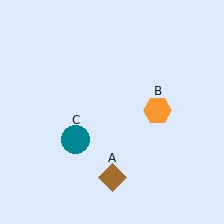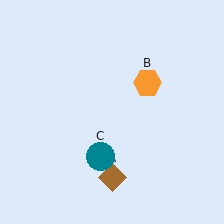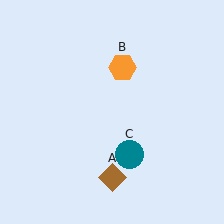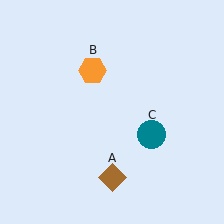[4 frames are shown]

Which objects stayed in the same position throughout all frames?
Brown diamond (object A) remained stationary.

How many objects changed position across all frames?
2 objects changed position: orange hexagon (object B), teal circle (object C).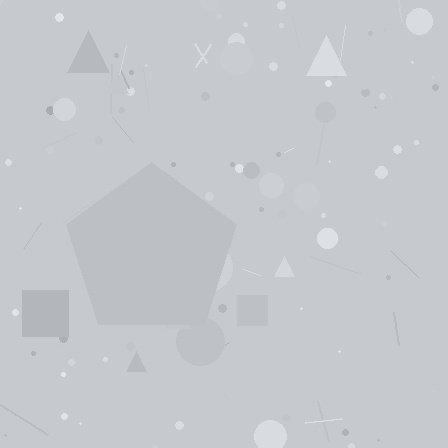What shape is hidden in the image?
A pentagon is hidden in the image.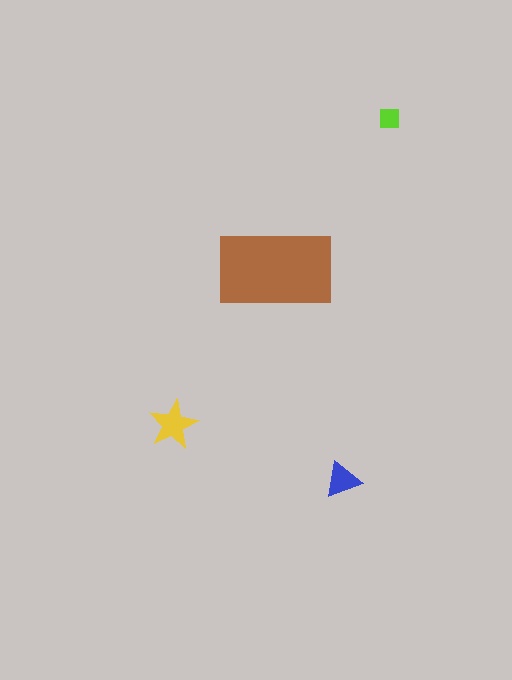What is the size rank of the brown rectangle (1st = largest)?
1st.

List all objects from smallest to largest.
The lime square, the blue triangle, the yellow star, the brown rectangle.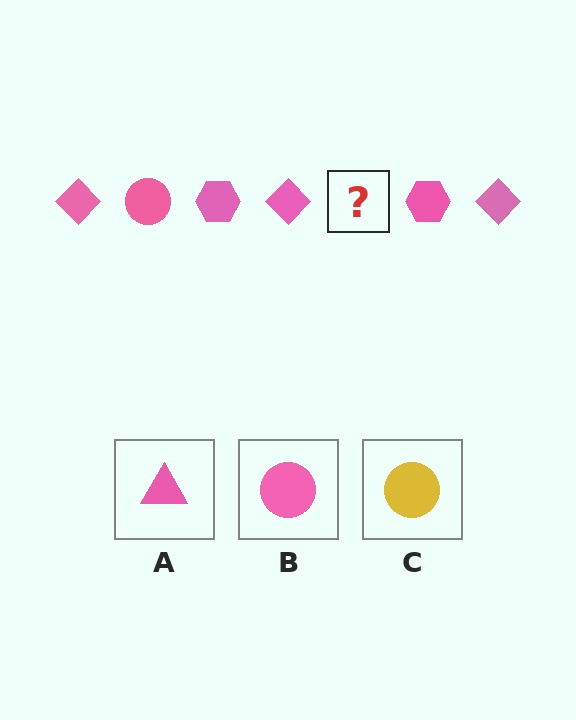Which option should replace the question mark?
Option B.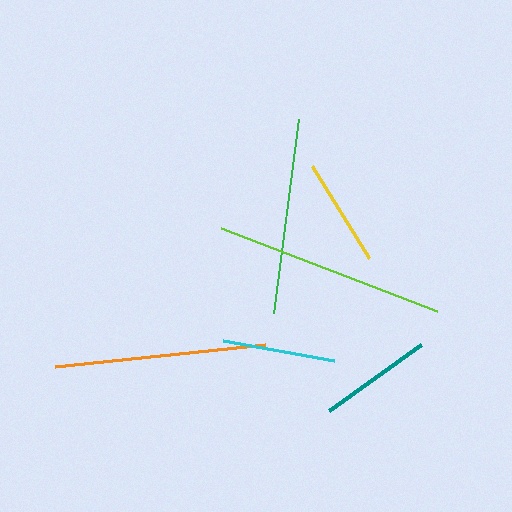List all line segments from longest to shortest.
From longest to shortest: lime, orange, green, cyan, teal, yellow.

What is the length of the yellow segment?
The yellow segment is approximately 108 pixels long.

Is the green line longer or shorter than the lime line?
The lime line is longer than the green line.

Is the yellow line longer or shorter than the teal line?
The teal line is longer than the yellow line.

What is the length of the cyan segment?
The cyan segment is approximately 113 pixels long.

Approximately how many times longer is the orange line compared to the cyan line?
The orange line is approximately 1.9 times the length of the cyan line.